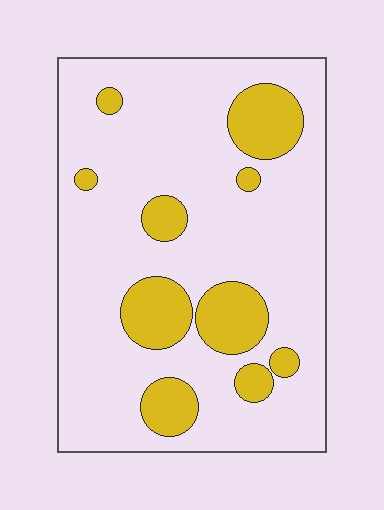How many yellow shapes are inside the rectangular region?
10.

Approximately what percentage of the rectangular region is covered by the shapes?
Approximately 20%.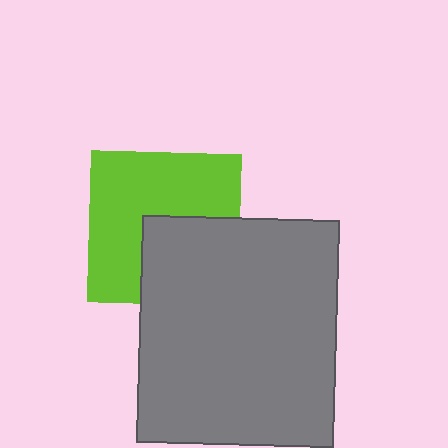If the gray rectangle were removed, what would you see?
You would see the complete lime square.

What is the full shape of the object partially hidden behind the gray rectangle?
The partially hidden object is a lime square.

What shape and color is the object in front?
The object in front is a gray rectangle.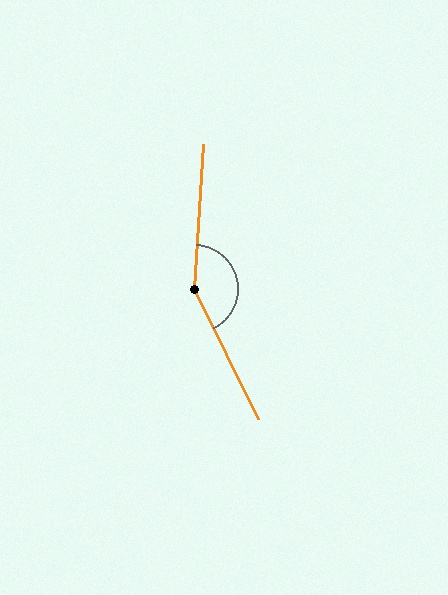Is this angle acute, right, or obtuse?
It is obtuse.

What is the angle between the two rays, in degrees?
Approximately 150 degrees.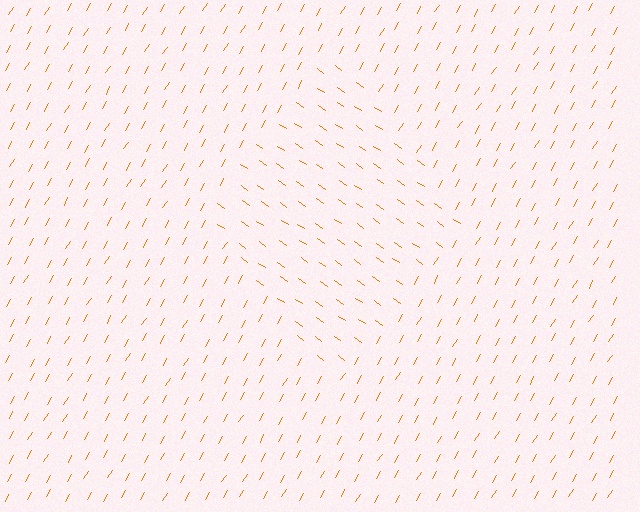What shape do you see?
I see a diamond.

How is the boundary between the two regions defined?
The boundary is defined purely by a change in line orientation (approximately 85 degrees difference). All lines are the same color and thickness.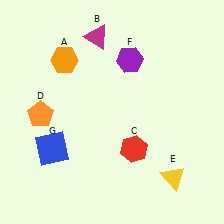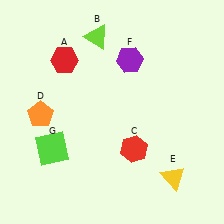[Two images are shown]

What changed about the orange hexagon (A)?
In Image 1, A is orange. In Image 2, it changed to red.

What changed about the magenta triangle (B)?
In Image 1, B is magenta. In Image 2, it changed to lime.